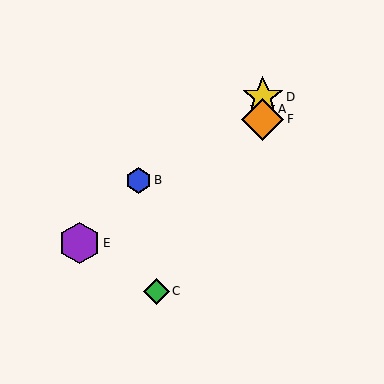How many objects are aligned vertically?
3 objects (A, D, F) are aligned vertically.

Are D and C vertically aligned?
No, D is at x≈263 and C is at x≈156.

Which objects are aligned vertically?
Objects A, D, F are aligned vertically.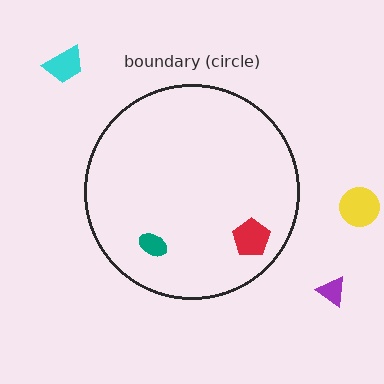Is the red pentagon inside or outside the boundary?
Inside.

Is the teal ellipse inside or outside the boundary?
Inside.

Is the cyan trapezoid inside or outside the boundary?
Outside.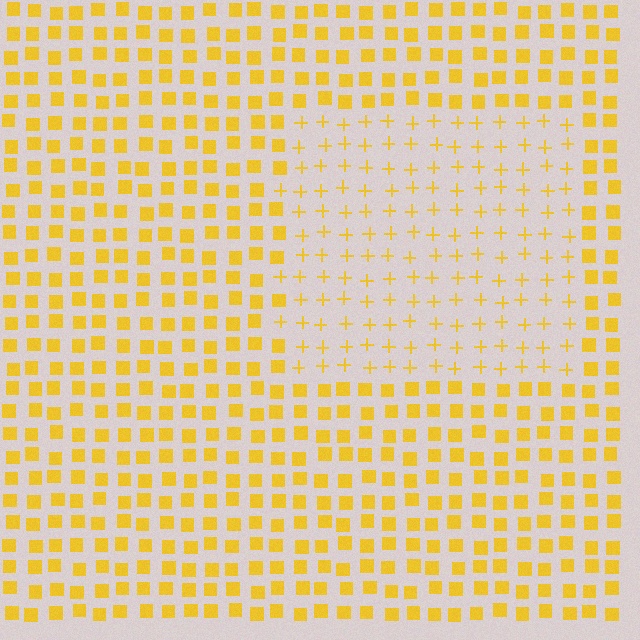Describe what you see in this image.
The image is filled with small yellow elements arranged in a uniform grid. A rectangle-shaped region contains plus signs, while the surrounding area contains squares. The boundary is defined purely by the change in element shape.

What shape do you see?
I see a rectangle.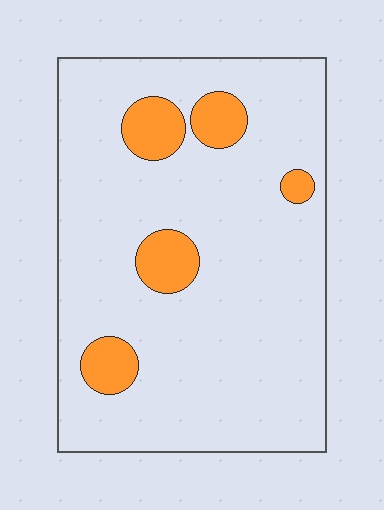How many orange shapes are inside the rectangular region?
5.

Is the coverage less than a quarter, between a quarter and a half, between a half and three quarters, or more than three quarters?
Less than a quarter.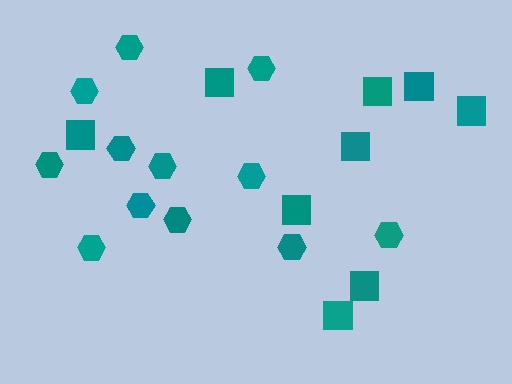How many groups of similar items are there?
There are 2 groups: one group of hexagons (12) and one group of squares (9).